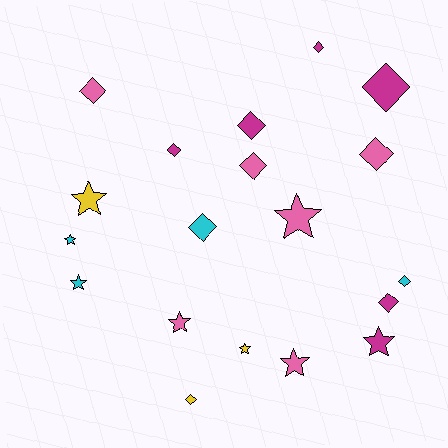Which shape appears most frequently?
Diamond, with 11 objects.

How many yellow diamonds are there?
There is 1 yellow diamond.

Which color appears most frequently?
Magenta, with 6 objects.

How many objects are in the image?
There are 19 objects.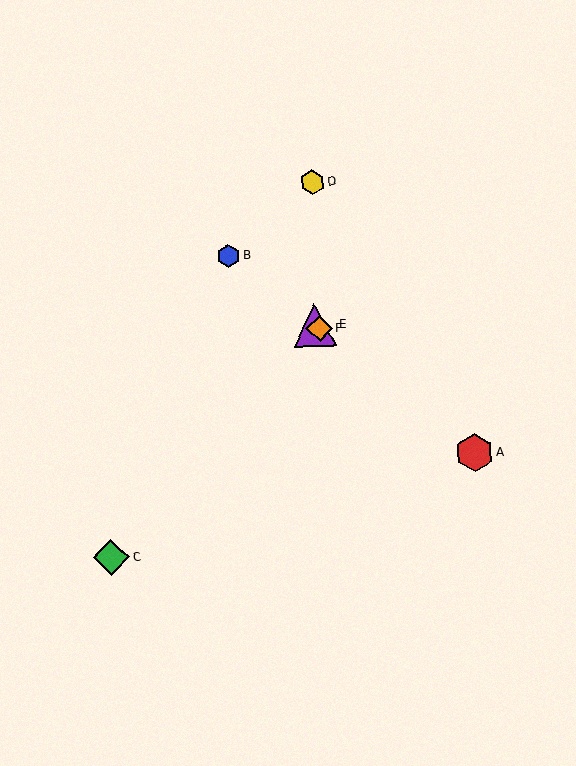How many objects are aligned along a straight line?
4 objects (A, B, E, F) are aligned along a straight line.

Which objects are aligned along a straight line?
Objects A, B, E, F are aligned along a straight line.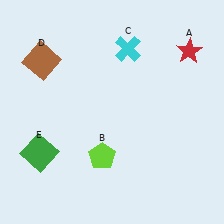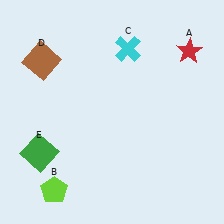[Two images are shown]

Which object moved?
The lime pentagon (B) moved left.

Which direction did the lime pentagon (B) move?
The lime pentagon (B) moved left.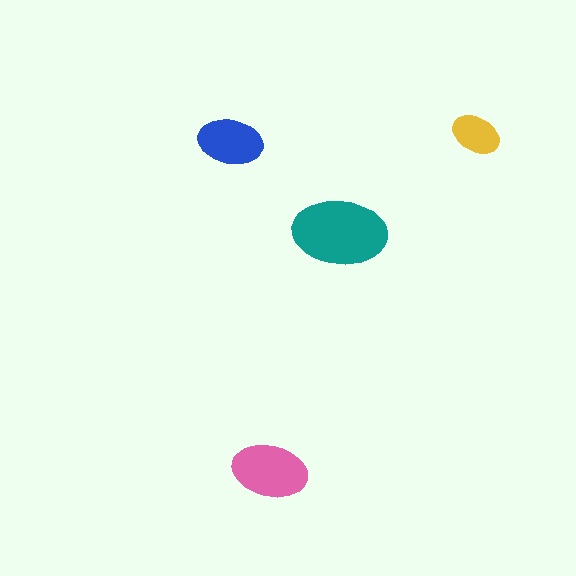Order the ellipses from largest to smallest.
the teal one, the pink one, the blue one, the yellow one.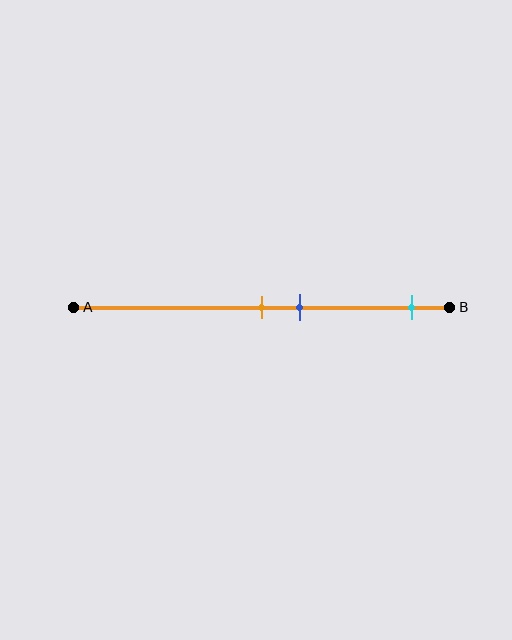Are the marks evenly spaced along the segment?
No, the marks are not evenly spaced.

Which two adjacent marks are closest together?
The orange and blue marks are the closest adjacent pair.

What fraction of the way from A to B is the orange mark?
The orange mark is approximately 50% (0.5) of the way from A to B.